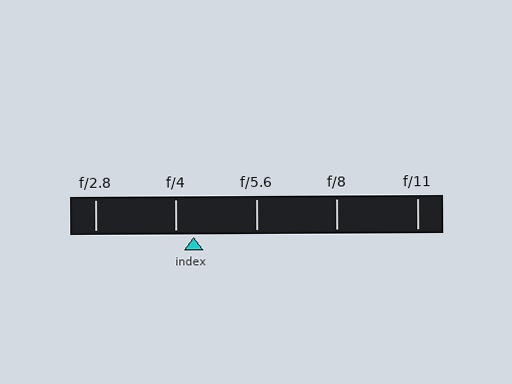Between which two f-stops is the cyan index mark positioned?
The index mark is between f/4 and f/5.6.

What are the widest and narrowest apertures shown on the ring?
The widest aperture shown is f/2.8 and the narrowest is f/11.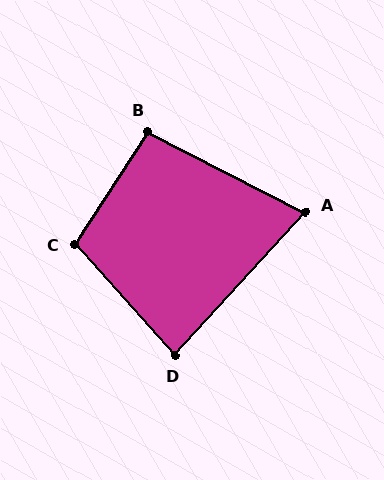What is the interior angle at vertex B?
Approximately 96 degrees (obtuse).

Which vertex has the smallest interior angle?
A, at approximately 74 degrees.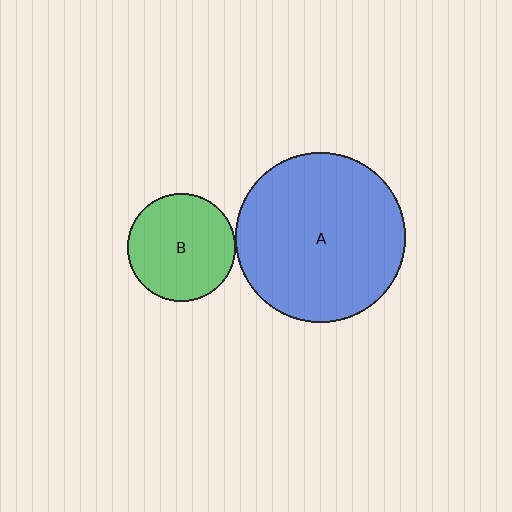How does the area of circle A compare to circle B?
Approximately 2.5 times.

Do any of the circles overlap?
No, none of the circles overlap.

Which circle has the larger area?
Circle A (blue).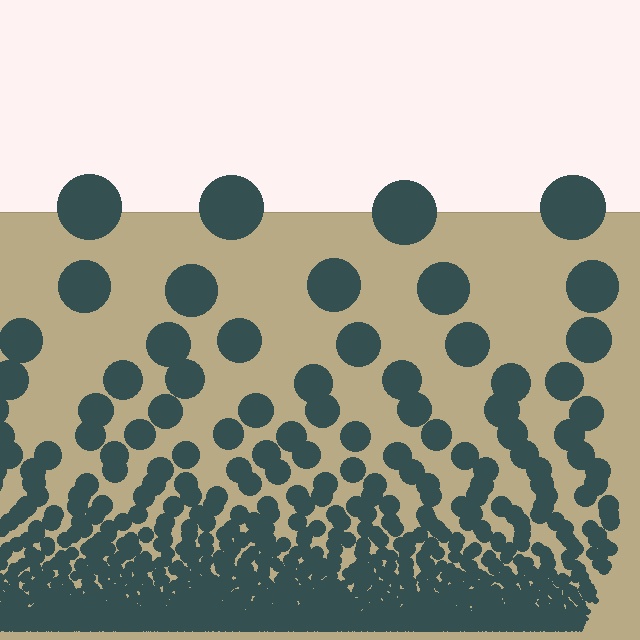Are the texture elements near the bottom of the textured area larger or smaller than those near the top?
Smaller. The gradient is inverted — elements near the bottom are smaller and denser.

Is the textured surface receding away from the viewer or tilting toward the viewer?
The surface appears to tilt toward the viewer. Texture elements get larger and sparser toward the top.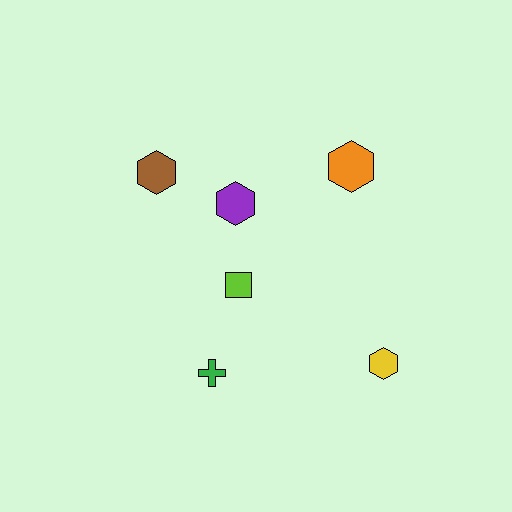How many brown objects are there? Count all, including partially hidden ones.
There is 1 brown object.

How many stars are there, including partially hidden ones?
There are no stars.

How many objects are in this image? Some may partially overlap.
There are 6 objects.